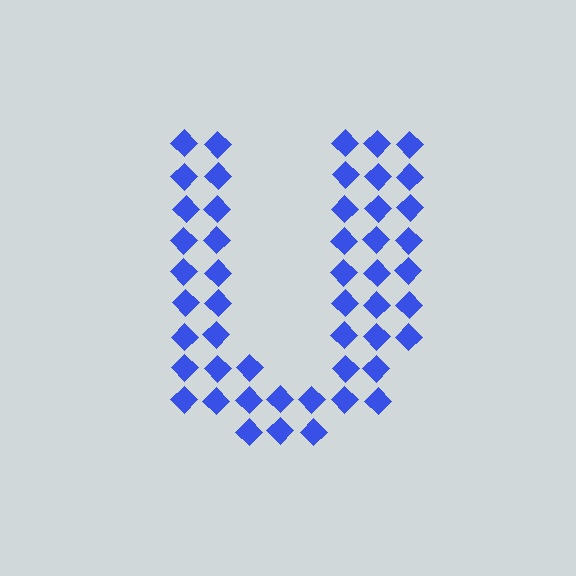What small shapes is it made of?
It is made of small diamonds.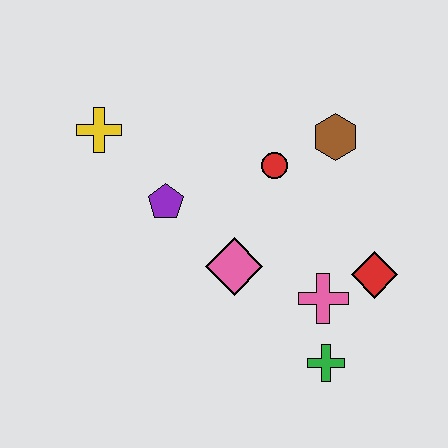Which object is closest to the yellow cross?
The purple pentagon is closest to the yellow cross.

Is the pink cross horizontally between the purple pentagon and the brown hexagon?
Yes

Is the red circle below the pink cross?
No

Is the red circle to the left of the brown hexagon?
Yes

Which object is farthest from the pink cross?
The yellow cross is farthest from the pink cross.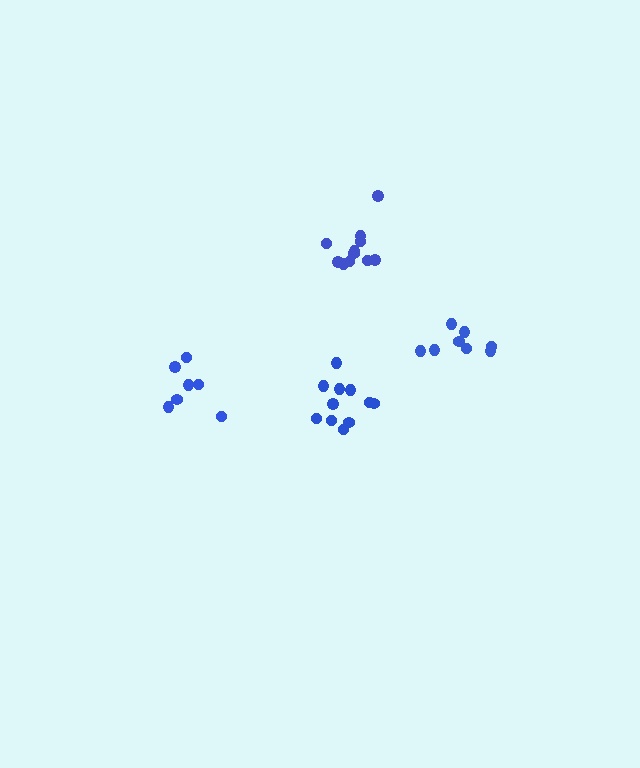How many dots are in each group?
Group 1: 11 dots, Group 2: 11 dots, Group 3: 8 dots, Group 4: 7 dots (37 total).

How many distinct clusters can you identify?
There are 4 distinct clusters.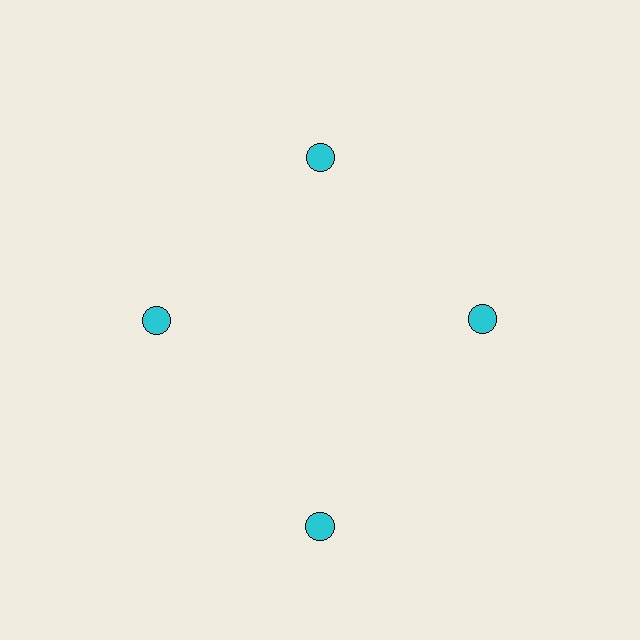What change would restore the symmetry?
The symmetry would be restored by moving it inward, back onto the ring so that all 4 circles sit at equal angles and equal distance from the center.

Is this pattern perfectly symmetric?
No. The 4 cyan circles are arranged in a ring, but one element near the 6 o'clock position is pushed outward from the center, breaking the 4-fold rotational symmetry.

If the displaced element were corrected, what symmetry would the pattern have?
It would have 4-fold rotational symmetry — the pattern would map onto itself every 90 degrees.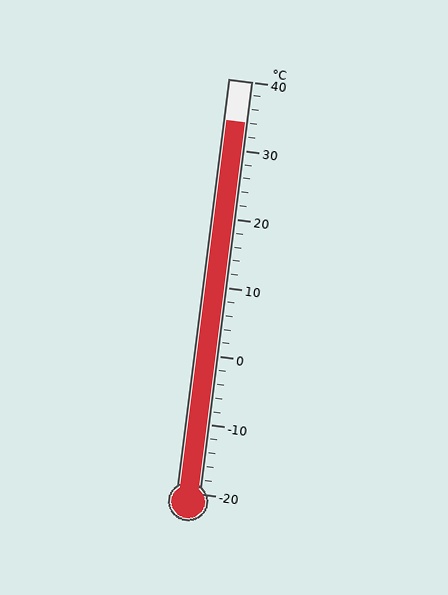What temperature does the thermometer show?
The thermometer shows approximately 34°C.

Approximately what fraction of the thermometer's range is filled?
The thermometer is filled to approximately 90% of its range.